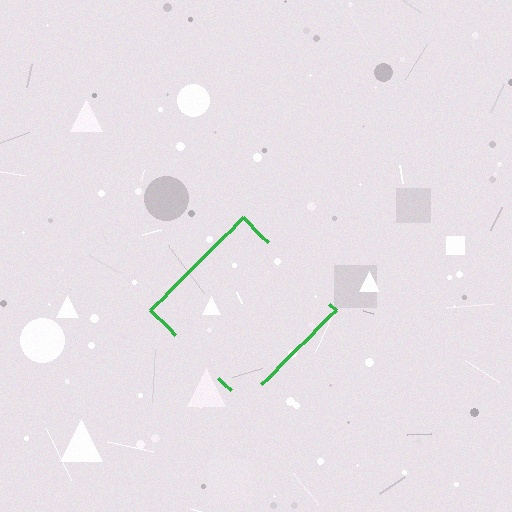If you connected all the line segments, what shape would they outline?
They would outline a diamond.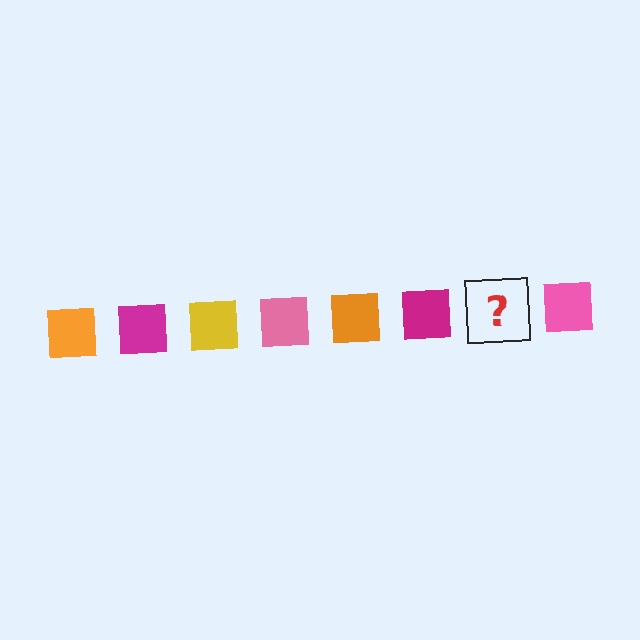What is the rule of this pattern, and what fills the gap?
The rule is that the pattern cycles through orange, magenta, yellow, pink squares. The gap should be filled with a yellow square.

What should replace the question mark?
The question mark should be replaced with a yellow square.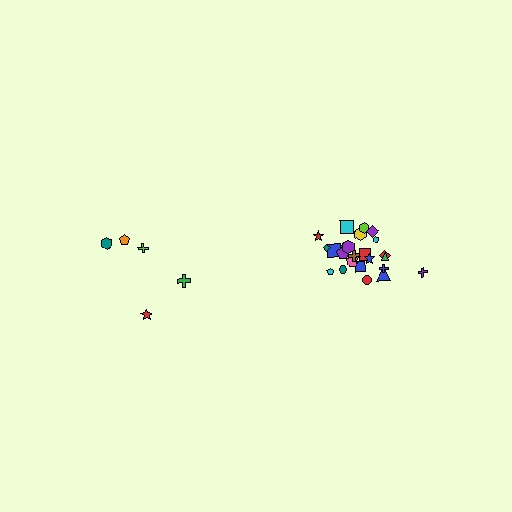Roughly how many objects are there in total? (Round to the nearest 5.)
Roughly 30 objects in total.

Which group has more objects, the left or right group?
The right group.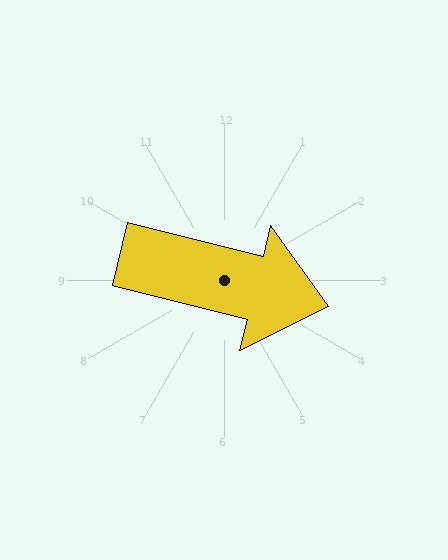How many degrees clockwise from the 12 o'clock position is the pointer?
Approximately 104 degrees.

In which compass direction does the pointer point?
East.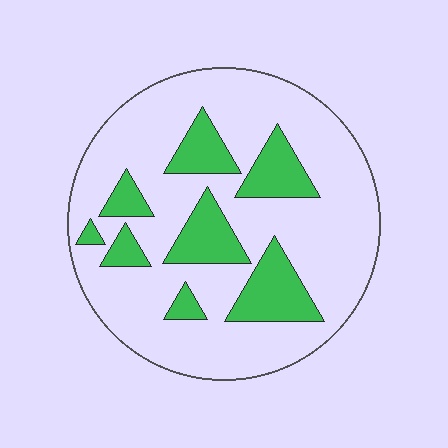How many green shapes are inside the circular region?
8.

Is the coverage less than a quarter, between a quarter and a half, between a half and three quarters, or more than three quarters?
Less than a quarter.